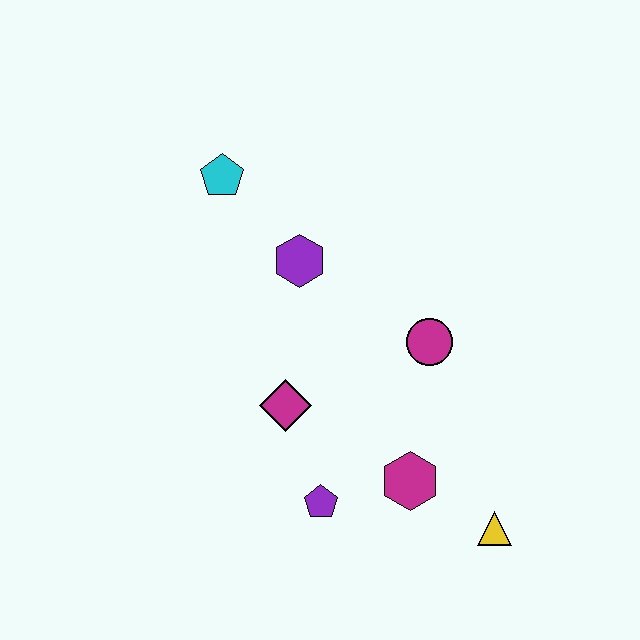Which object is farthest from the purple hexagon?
The yellow triangle is farthest from the purple hexagon.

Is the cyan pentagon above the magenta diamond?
Yes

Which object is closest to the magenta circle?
The magenta hexagon is closest to the magenta circle.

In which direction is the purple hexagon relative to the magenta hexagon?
The purple hexagon is above the magenta hexagon.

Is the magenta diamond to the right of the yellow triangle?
No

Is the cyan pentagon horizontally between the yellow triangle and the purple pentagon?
No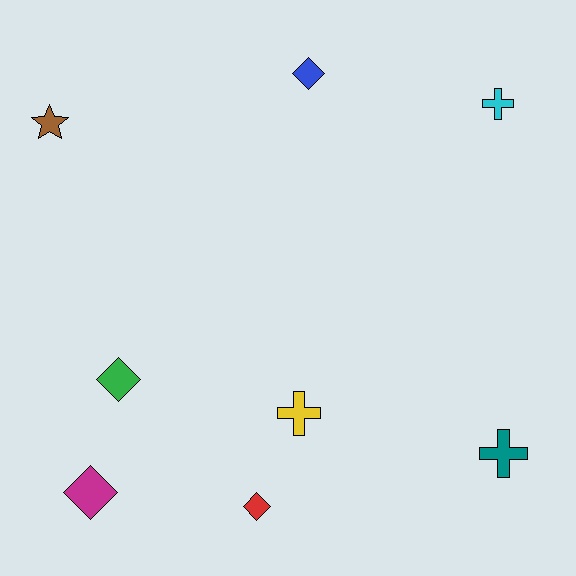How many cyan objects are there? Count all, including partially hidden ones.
There is 1 cyan object.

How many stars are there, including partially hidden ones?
There is 1 star.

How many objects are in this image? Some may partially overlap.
There are 8 objects.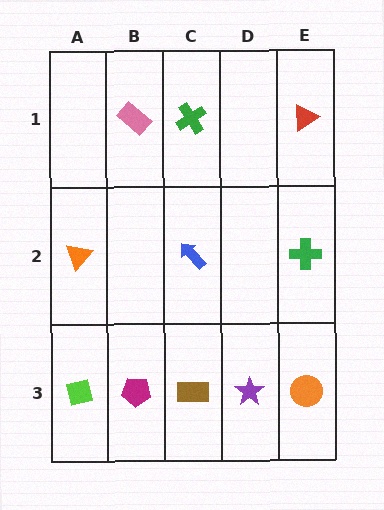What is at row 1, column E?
A red triangle.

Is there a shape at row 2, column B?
No, that cell is empty.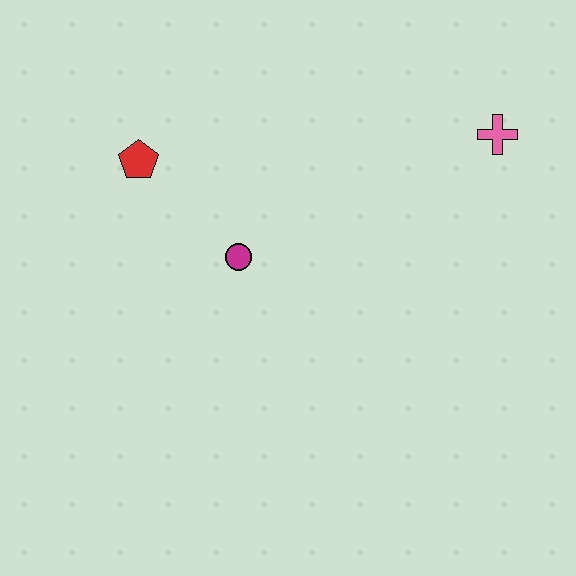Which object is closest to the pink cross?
The magenta circle is closest to the pink cross.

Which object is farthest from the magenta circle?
The pink cross is farthest from the magenta circle.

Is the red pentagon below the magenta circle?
No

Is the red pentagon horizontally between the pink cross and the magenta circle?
No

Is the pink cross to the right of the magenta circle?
Yes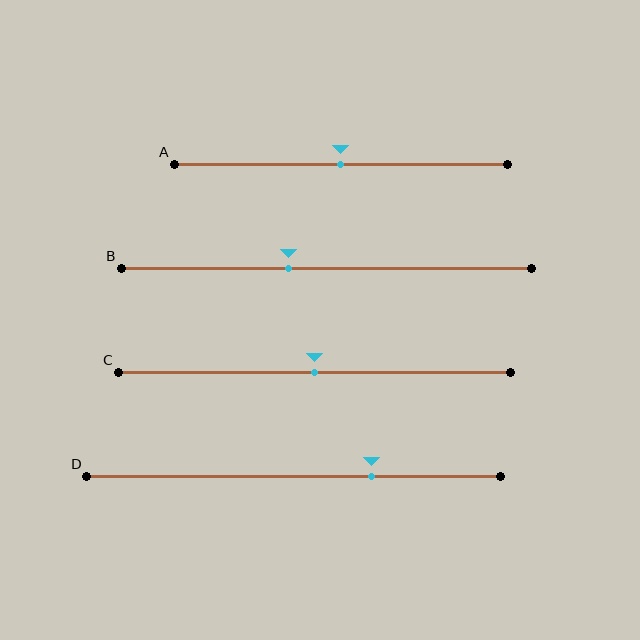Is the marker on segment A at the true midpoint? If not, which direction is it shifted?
Yes, the marker on segment A is at the true midpoint.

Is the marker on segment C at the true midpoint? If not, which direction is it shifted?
Yes, the marker on segment C is at the true midpoint.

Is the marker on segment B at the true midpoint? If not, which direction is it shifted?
No, the marker on segment B is shifted to the left by about 9% of the segment length.